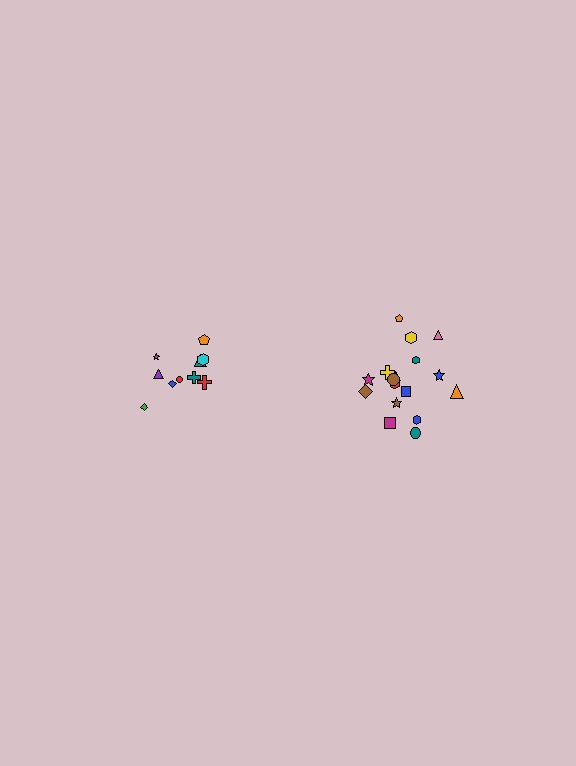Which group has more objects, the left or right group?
The right group.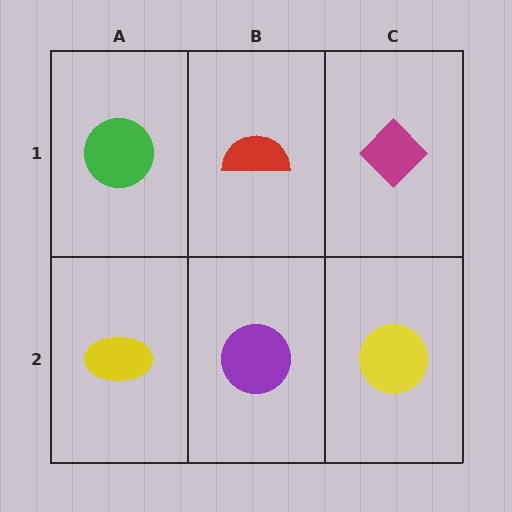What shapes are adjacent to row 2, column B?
A red semicircle (row 1, column B), a yellow ellipse (row 2, column A), a yellow circle (row 2, column C).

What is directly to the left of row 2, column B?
A yellow ellipse.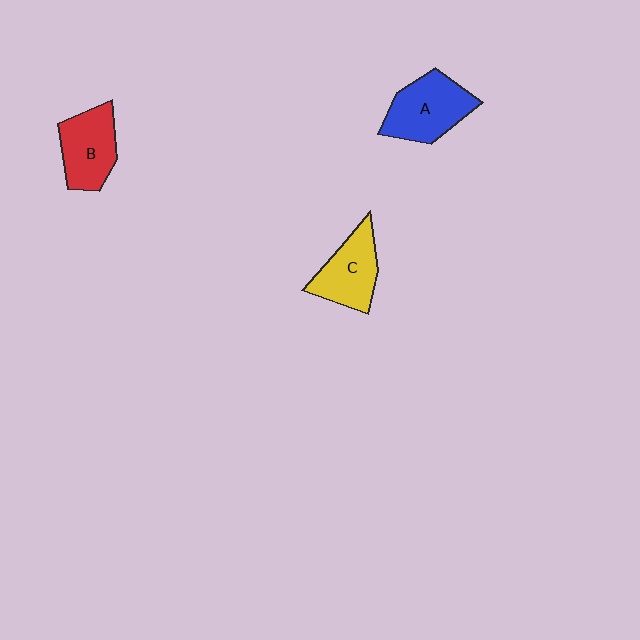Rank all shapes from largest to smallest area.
From largest to smallest: A (blue), B (red), C (yellow).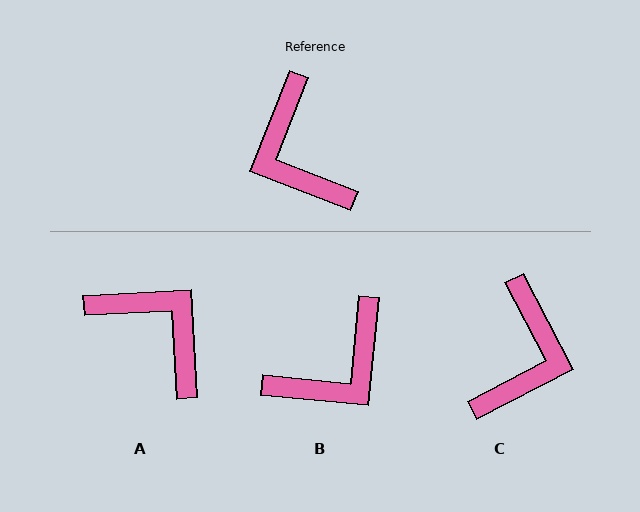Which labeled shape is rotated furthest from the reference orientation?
A, about 156 degrees away.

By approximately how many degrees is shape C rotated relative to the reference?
Approximately 139 degrees counter-clockwise.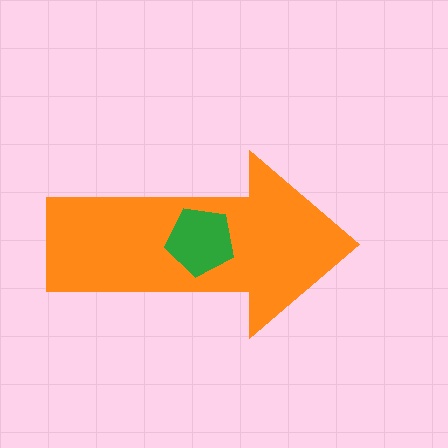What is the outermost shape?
The orange arrow.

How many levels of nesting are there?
2.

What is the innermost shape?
The green pentagon.